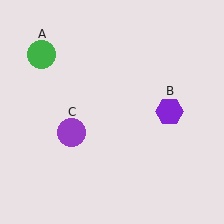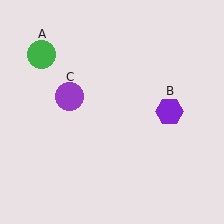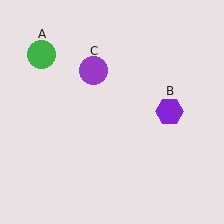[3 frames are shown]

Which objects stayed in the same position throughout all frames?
Green circle (object A) and purple hexagon (object B) remained stationary.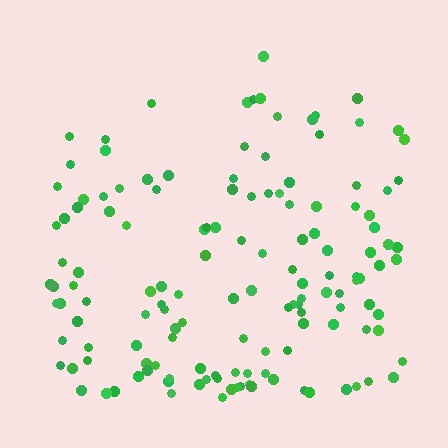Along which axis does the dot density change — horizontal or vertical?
Vertical.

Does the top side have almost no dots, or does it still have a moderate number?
Still a moderate number, just noticeably fewer than the bottom.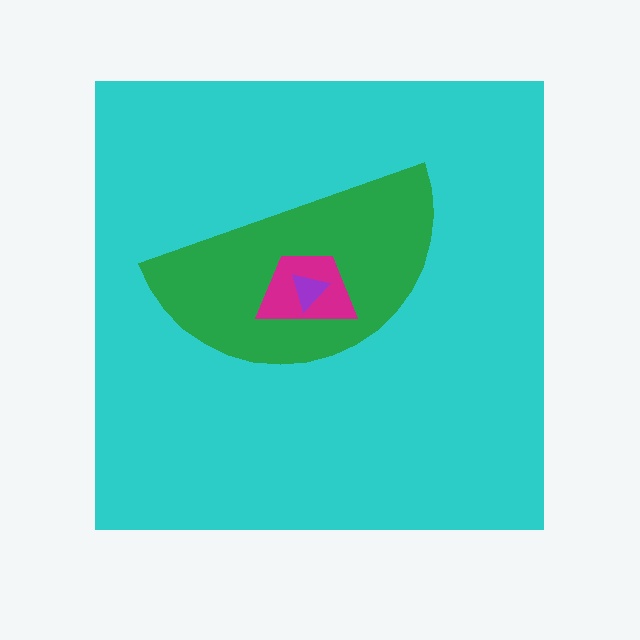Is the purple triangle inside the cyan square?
Yes.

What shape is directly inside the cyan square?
The green semicircle.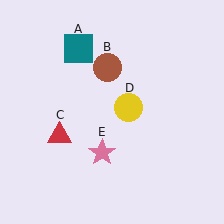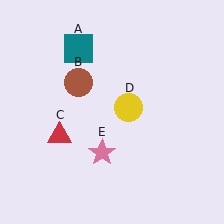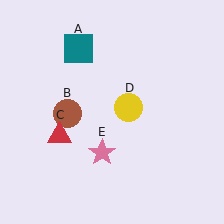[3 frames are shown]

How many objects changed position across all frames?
1 object changed position: brown circle (object B).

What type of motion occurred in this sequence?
The brown circle (object B) rotated counterclockwise around the center of the scene.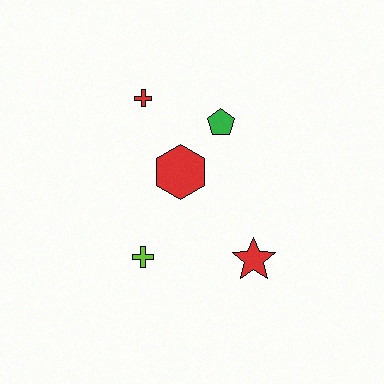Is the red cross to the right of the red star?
No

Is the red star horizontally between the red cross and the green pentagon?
No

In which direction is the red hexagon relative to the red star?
The red hexagon is above the red star.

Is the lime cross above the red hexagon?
No